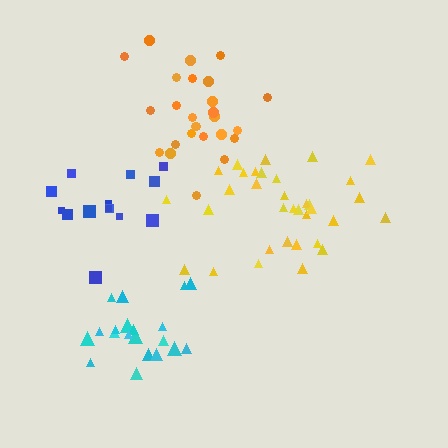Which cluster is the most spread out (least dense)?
Blue.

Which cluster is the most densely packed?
Orange.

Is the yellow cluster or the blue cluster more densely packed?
Yellow.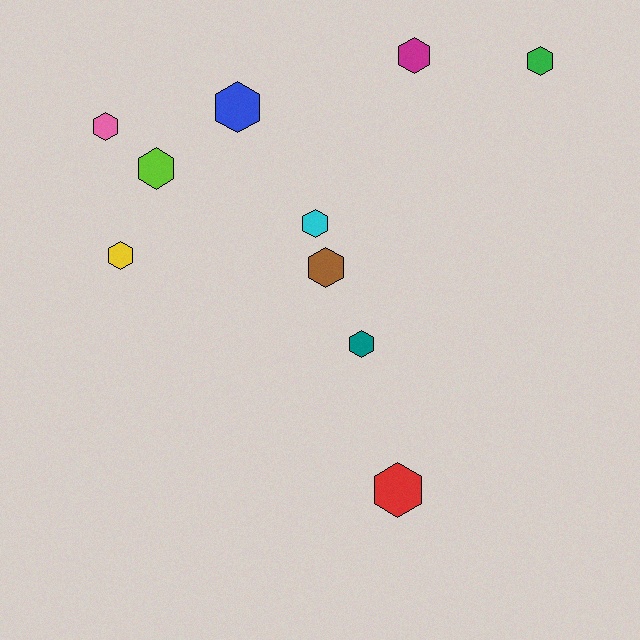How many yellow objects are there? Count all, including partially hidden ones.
There is 1 yellow object.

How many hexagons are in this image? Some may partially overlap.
There are 10 hexagons.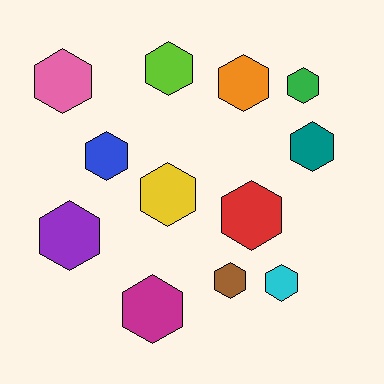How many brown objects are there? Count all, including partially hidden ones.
There is 1 brown object.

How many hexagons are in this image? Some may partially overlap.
There are 12 hexagons.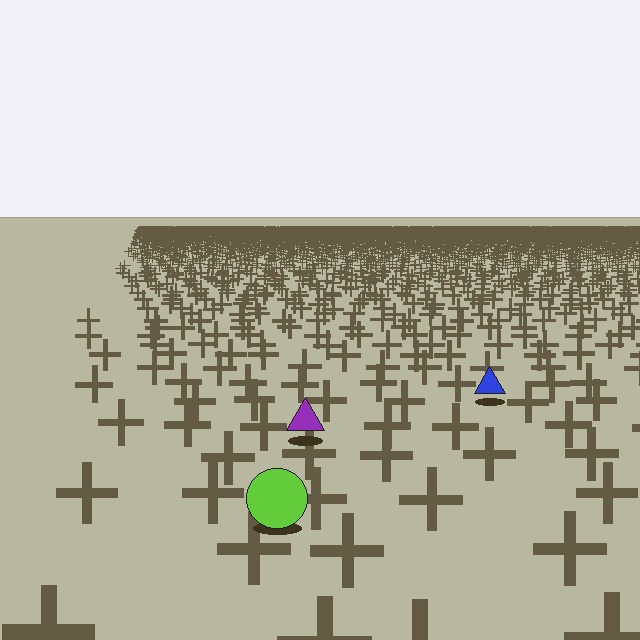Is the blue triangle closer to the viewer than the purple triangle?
No. The purple triangle is closer — you can tell from the texture gradient: the ground texture is coarser near it.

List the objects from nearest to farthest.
From nearest to farthest: the lime circle, the purple triangle, the blue triangle.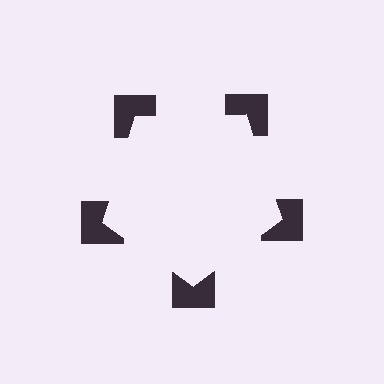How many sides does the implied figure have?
5 sides.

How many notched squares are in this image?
There are 5 — one at each vertex of the illusory pentagon.